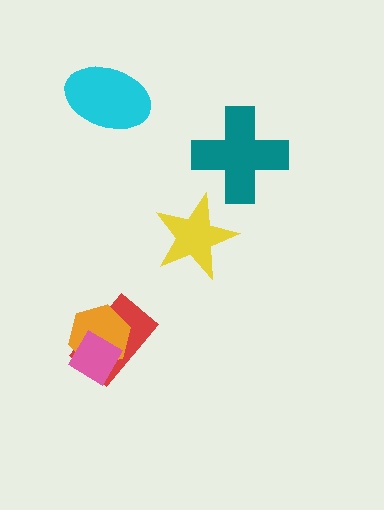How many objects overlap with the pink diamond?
2 objects overlap with the pink diamond.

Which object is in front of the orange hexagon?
The pink diamond is in front of the orange hexagon.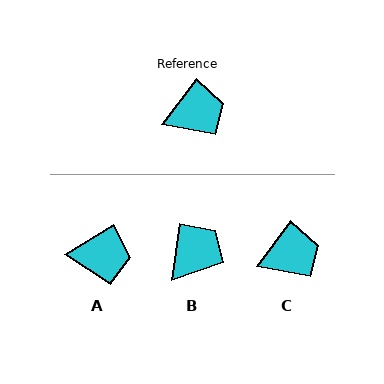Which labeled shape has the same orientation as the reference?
C.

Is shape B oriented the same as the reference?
No, it is off by about 29 degrees.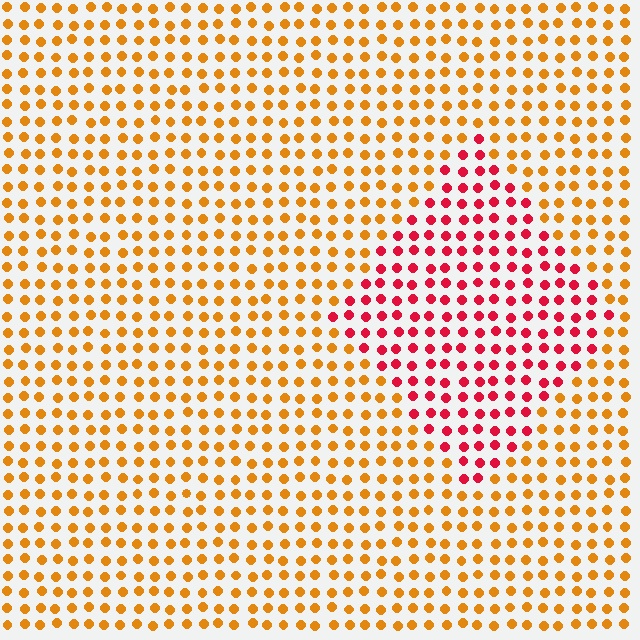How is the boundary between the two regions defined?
The boundary is defined purely by a slight shift in hue (about 47 degrees). Spacing, size, and orientation are identical on both sides.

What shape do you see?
I see a diamond.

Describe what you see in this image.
The image is filled with small orange elements in a uniform arrangement. A diamond-shaped region is visible where the elements are tinted to a slightly different hue, forming a subtle color boundary.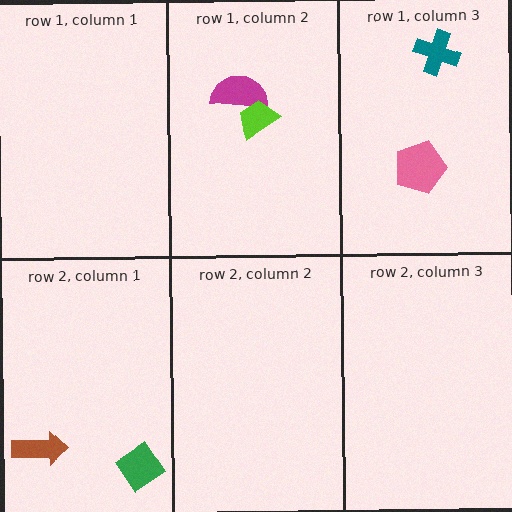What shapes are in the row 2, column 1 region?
The brown arrow, the green diamond.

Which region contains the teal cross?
The row 1, column 3 region.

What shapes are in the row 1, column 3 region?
The teal cross, the pink pentagon.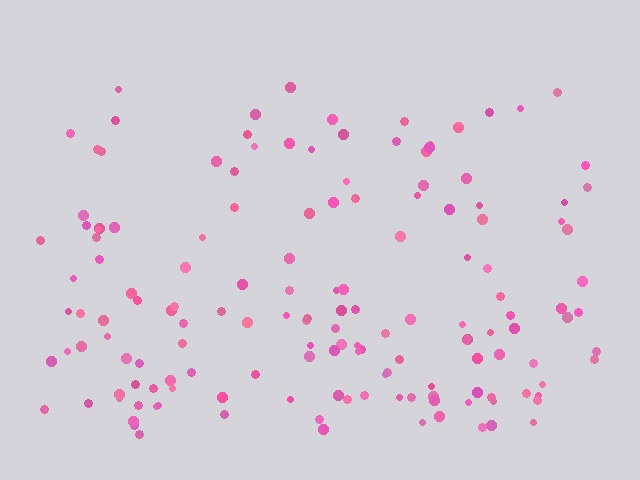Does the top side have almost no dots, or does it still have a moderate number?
Still a moderate number, just noticeably fewer than the bottom.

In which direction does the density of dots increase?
From top to bottom, with the bottom side densest.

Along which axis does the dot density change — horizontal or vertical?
Vertical.